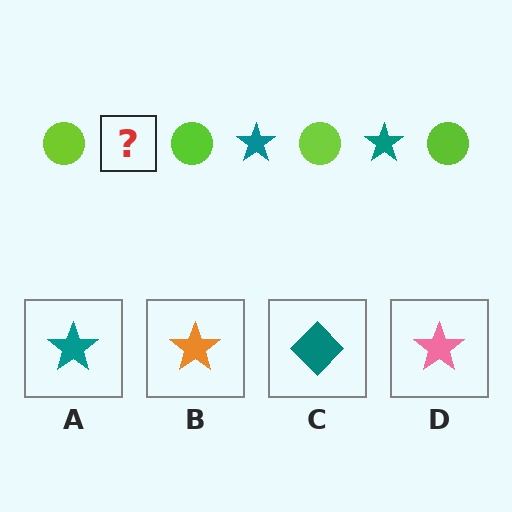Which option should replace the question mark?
Option A.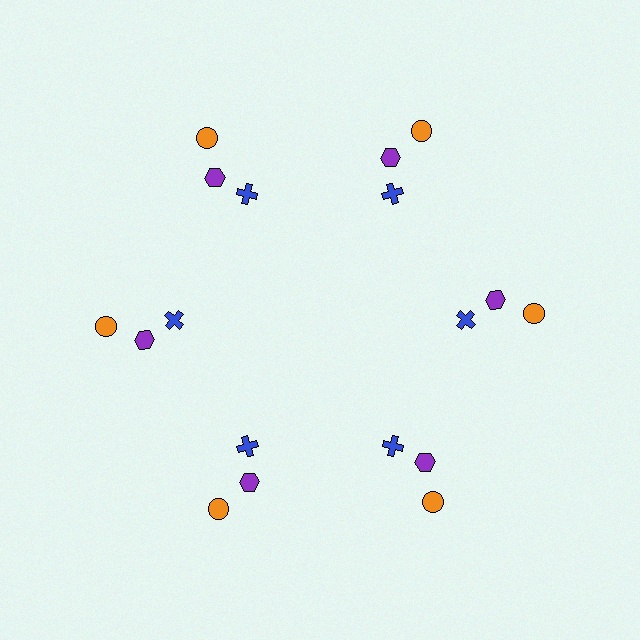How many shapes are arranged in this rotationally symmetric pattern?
There are 18 shapes, arranged in 6 groups of 3.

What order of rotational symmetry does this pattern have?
This pattern has 6-fold rotational symmetry.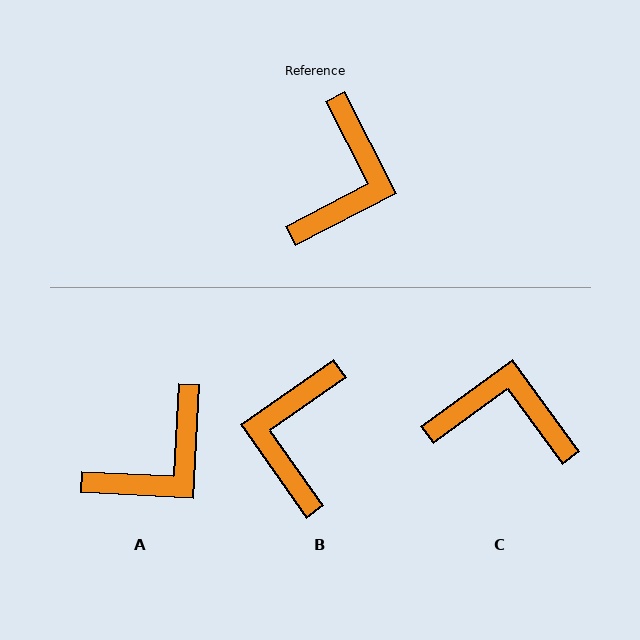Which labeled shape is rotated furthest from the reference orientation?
B, about 172 degrees away.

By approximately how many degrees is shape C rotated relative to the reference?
Approximately 98 degrees counter-clockwise.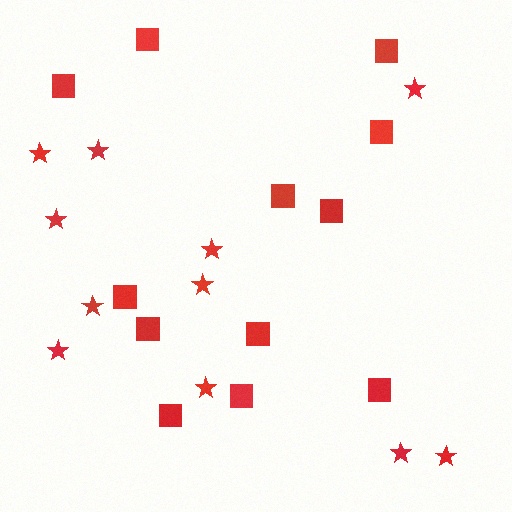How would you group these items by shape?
There are 2 groups: one group of squares (12) and one group of stars (11).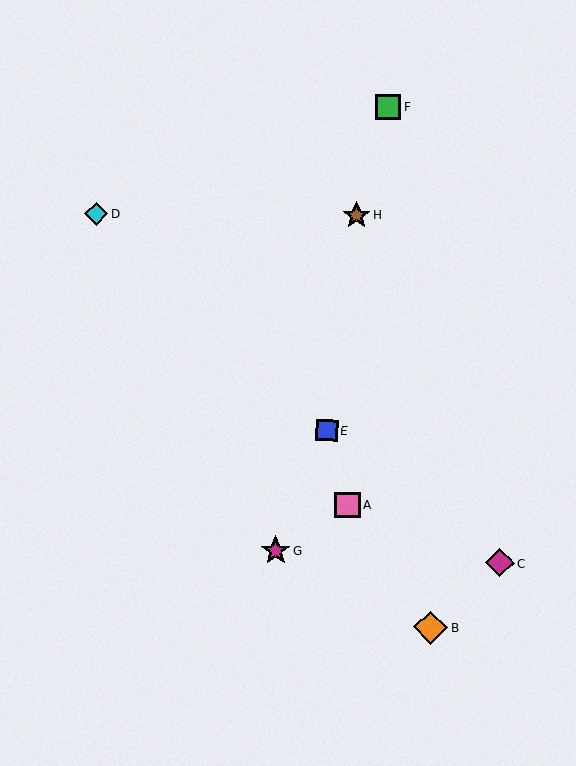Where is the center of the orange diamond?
The center of the orange diamond is at (431, 628).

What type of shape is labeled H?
Shape H is a brown star.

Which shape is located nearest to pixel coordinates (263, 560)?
The magenta star (labeled G) at (276, 551) is nearest to that location.